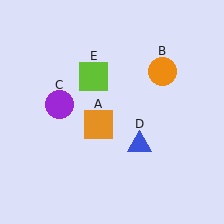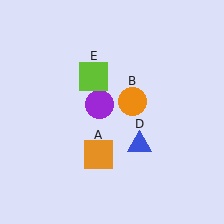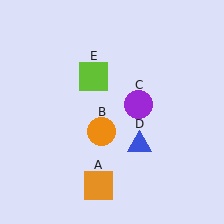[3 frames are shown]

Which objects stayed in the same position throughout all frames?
Blue triangle (object D) and lime square (object E) remained stationary.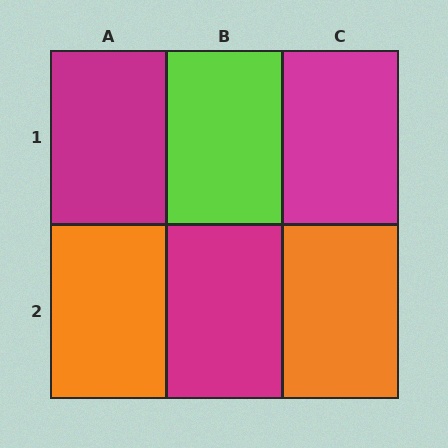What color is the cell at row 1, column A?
Magenta.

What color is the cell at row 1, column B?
Lime.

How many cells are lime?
1 cell is lime.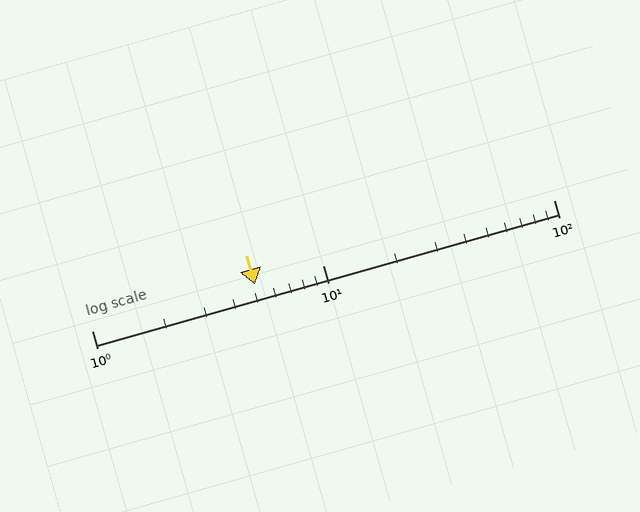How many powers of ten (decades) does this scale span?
The scale spans 2 decades, from 1 to 100.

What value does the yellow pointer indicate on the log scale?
The pointer indicates approximately 5.1.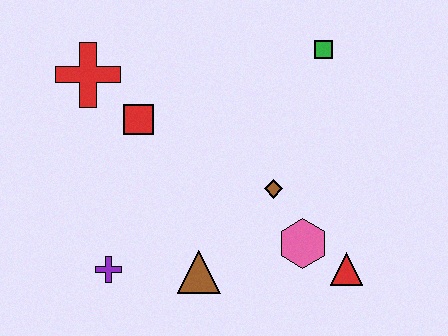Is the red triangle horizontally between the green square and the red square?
No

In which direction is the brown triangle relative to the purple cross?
The brown triangle is to the right of the purple cross.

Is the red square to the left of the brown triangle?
Yes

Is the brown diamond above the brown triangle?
Yes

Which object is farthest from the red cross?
The red triangle is farthest from the red cross.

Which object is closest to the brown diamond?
The pink hexagon is closest to the brown diamond.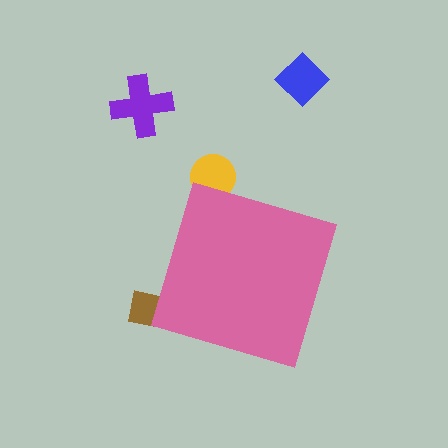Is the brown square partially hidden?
Yes, the brown square is partially hidden behind the pink diamond.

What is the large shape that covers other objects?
A pink diamond.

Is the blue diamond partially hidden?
No, the blue diamond is fully visible.